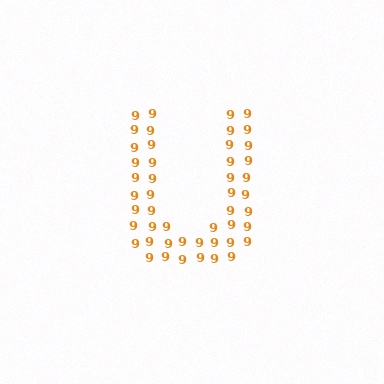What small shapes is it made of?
It is made of small digit 9's.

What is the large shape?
The large shape is the letter U.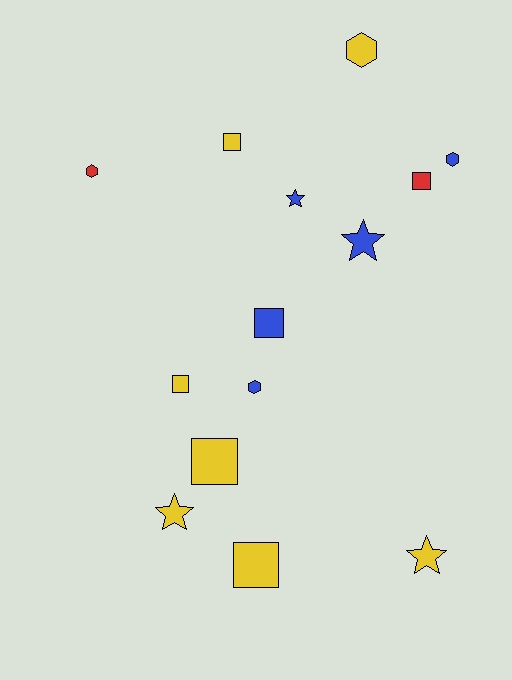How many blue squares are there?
There is 1 blue square.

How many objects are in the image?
There are 14 objects.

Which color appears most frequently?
Yellow, with 7 objects.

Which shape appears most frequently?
Square, with 6 objects.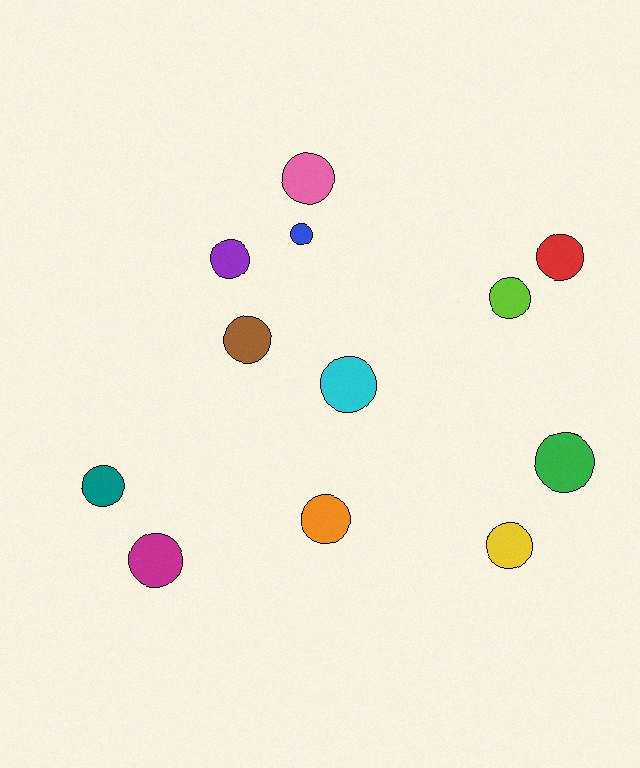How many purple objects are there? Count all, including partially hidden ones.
There is 1 purple object.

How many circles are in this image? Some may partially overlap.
There are 12 circles.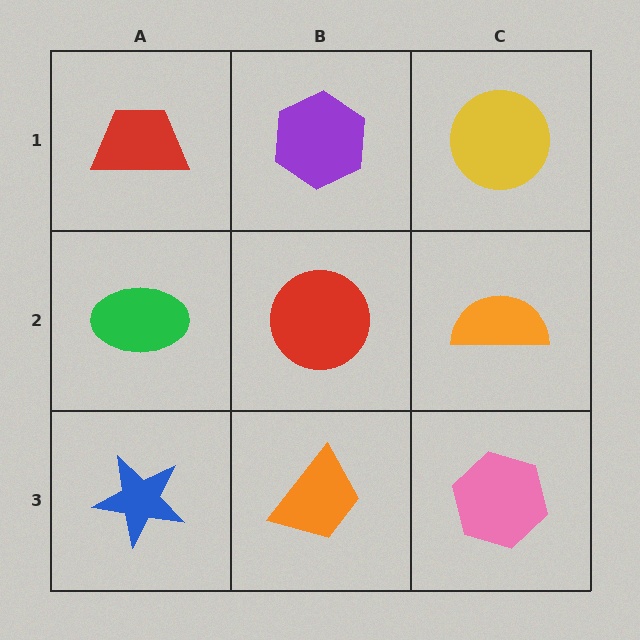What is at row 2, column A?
A green ellipse.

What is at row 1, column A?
A red trapezoid.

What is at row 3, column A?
A blue star.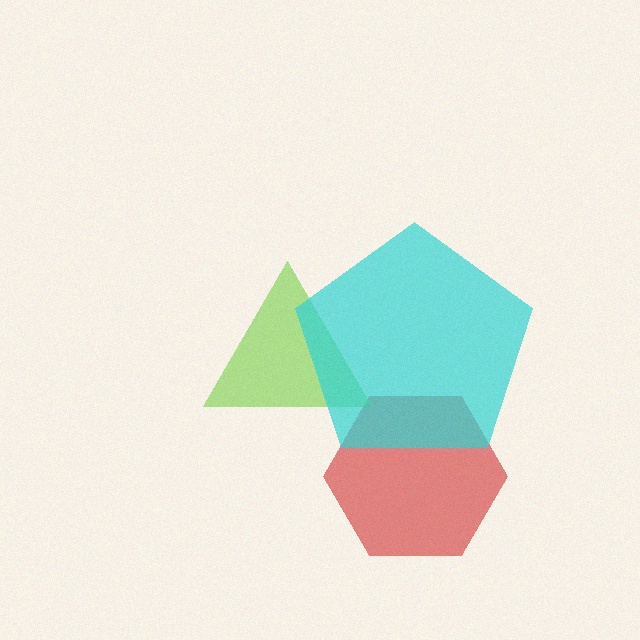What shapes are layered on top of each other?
The layered shapes are: a red hexagon, a lime triangle, a cyan pentagon.